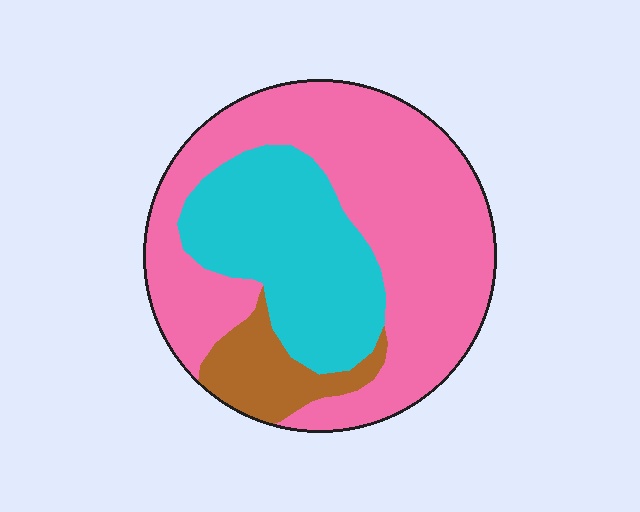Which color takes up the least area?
Brown, at roughly 10%.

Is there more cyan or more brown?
Cyan.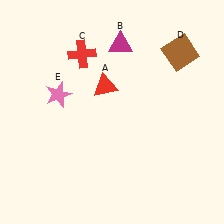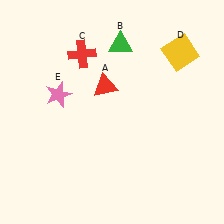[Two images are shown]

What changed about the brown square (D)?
In Image 1, D is brown. In Image 2, it changed to yellow.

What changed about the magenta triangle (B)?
In Image 1, B is magenta. In Image 2, it changed to green.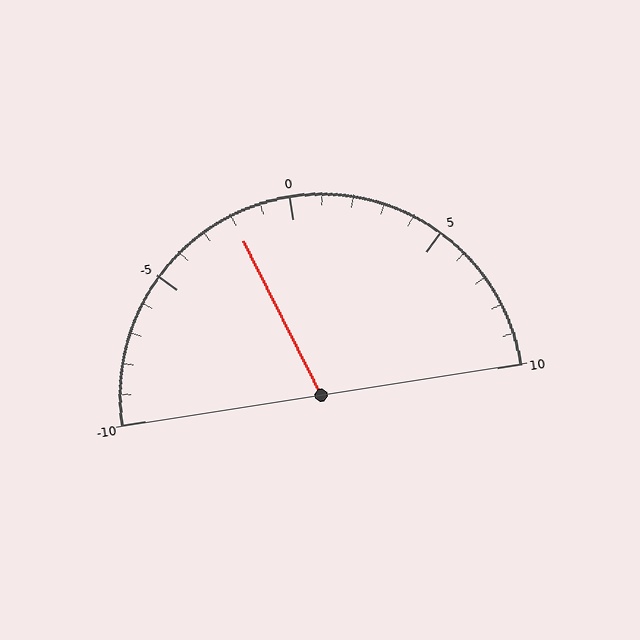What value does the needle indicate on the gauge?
The needle indicates approximately -2.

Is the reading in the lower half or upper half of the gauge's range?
The reading is in the lower half of the range (-10 to 10).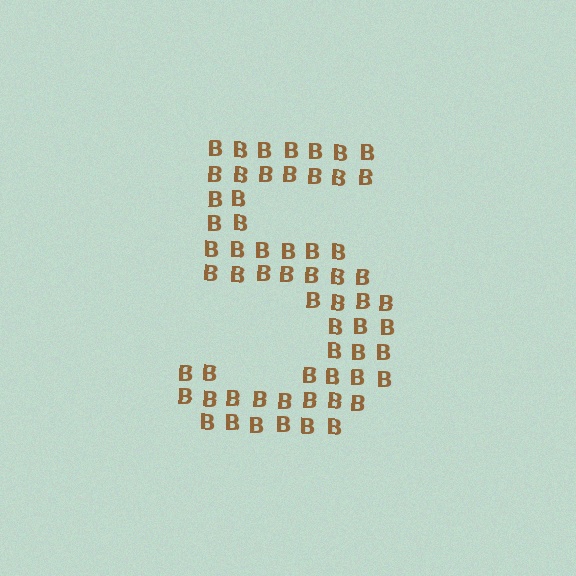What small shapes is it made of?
It is made of small letter B's.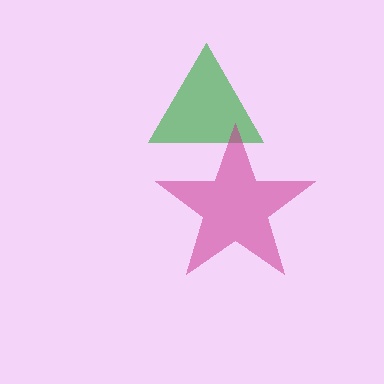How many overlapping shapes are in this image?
There are 2 overlapping shapes in the image.